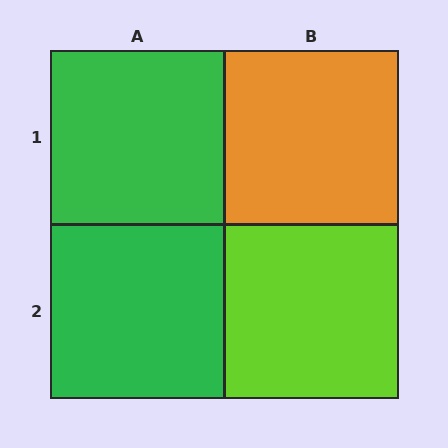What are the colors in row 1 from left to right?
Green, orange.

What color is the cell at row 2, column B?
Lime.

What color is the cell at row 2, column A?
Green.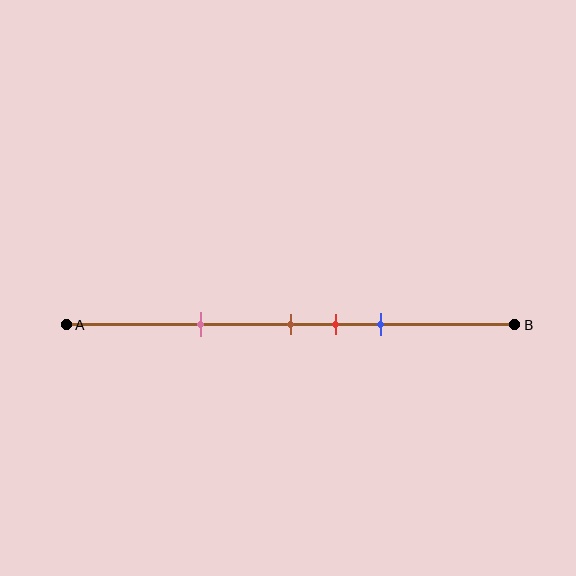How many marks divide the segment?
There are 4 marks dividing the segment.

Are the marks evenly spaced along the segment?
No, the marks are not evenly spaced.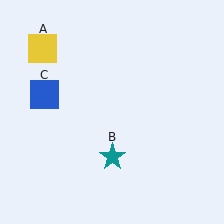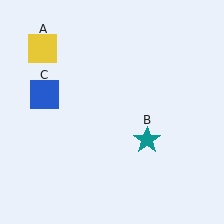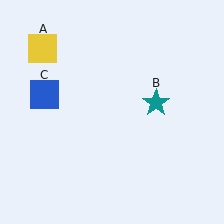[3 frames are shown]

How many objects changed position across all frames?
1 object changed position: teal star (object B).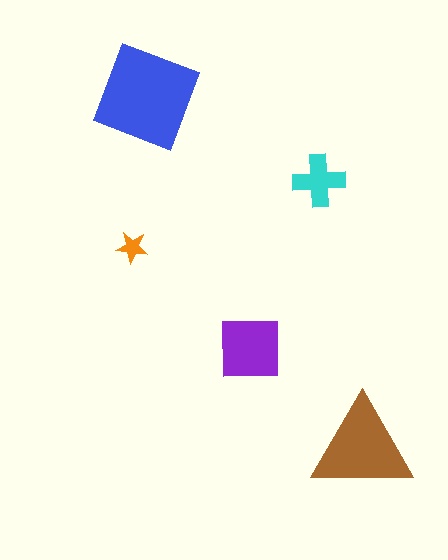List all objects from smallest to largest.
The orange star, the cyan cross, the purple square, the brown triangle, the blue diamond.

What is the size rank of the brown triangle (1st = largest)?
2nd.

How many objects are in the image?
There are 5 objects in the image.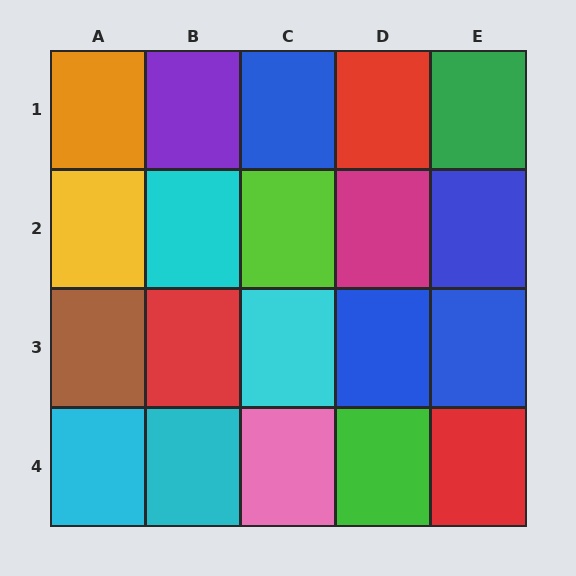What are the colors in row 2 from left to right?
Yellow, cyan, lime, magenta, blue.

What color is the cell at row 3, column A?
Brown.